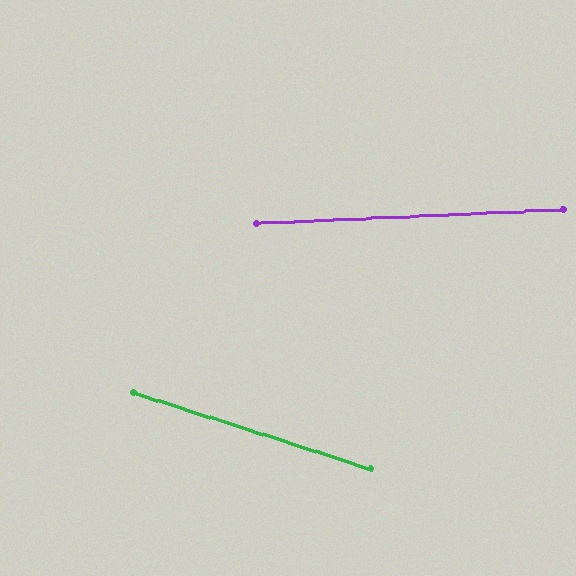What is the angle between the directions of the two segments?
Approximately 20 degrees.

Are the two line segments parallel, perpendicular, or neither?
Neither parallel nor perpendicular — they differ by about 20°.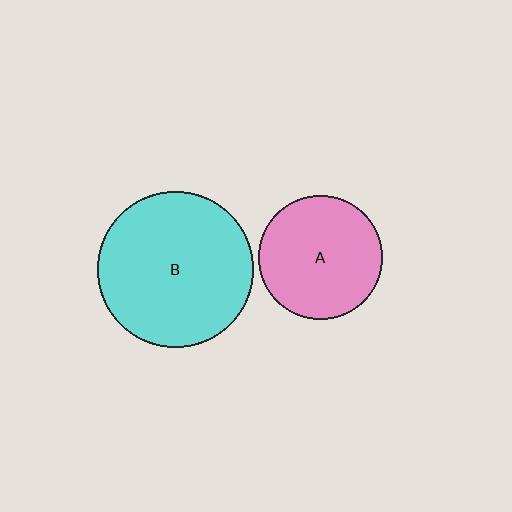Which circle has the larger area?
Circle B (cyan).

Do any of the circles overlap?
No, none of the circles overlap.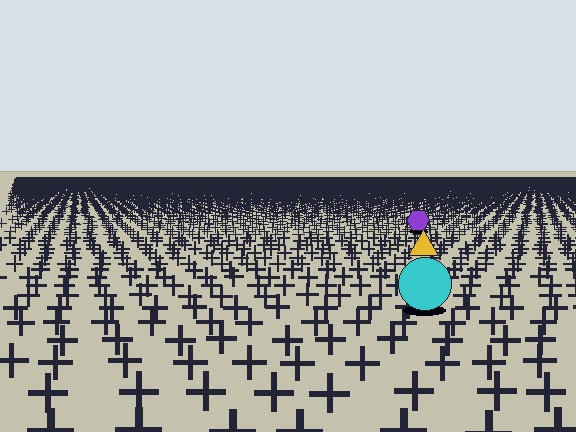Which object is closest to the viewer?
The cyan circle is closest. The texture marks near it are larger and more spread out.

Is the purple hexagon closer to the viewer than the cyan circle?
No. The cyan circle is closer — you can tell from the texture gradient: the ground texture is coarser near it.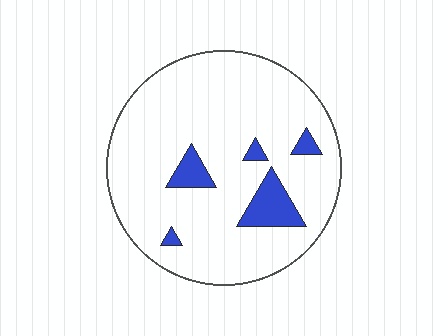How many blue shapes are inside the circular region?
5.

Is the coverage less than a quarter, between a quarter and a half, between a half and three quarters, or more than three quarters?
Less than a quarter.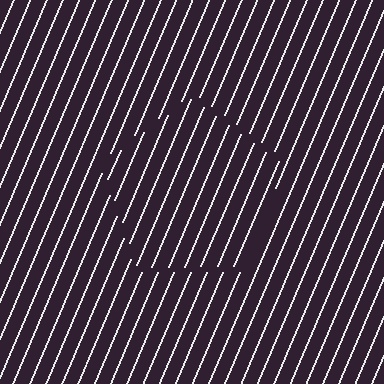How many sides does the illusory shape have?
5 sides — the line-ends trace a pentagon.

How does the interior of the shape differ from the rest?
The interior of the shape contains the same grating, shifted by half a period — the contour is defined by the phase discontinuity where line-ends from the inner and outer gratings abut.